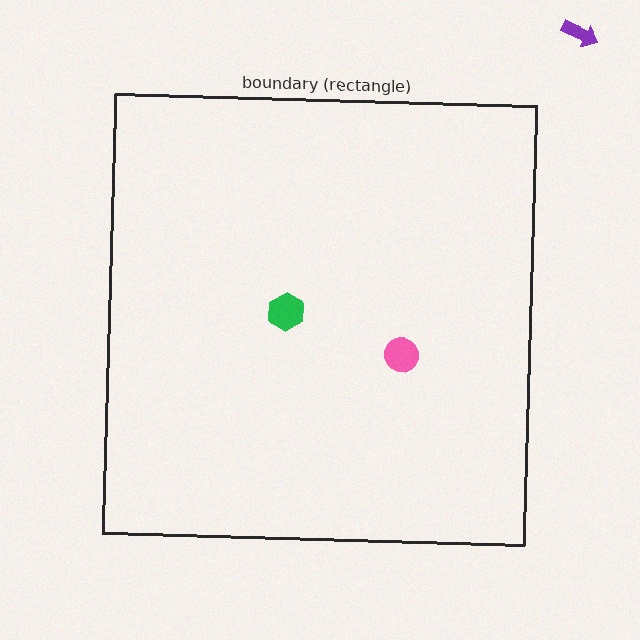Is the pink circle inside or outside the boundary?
Inside.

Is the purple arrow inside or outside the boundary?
Outside.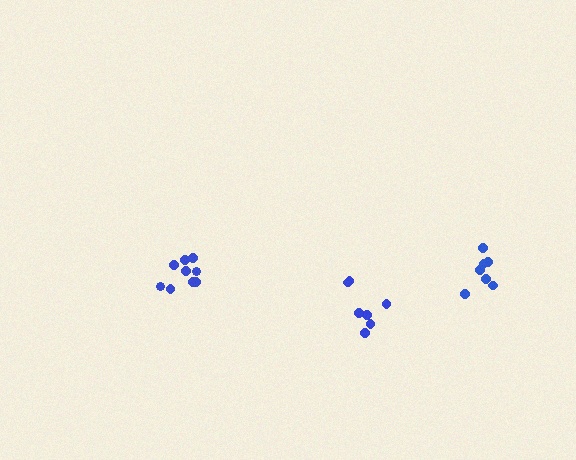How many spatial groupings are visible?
There are 3 spatial groupings.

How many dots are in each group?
Group 1: 7 dots, Group 2: 9 dots, Group 3: 7 dots (23 total).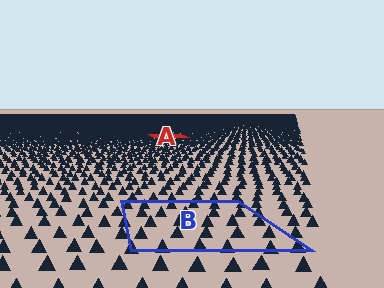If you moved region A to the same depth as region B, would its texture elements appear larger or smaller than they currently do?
They would appear larger. At a closer depth, the same texture elements are projected at a bigger on-screen size.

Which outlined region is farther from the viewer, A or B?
Region A is farther from the viewer — the texture elements inside it appear smaller and more densely packed.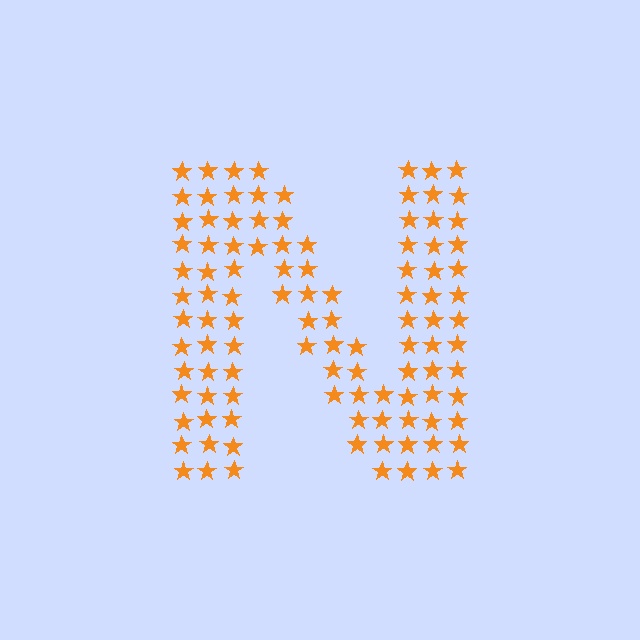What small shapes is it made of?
It is made of small stars.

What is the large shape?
The large shape is the letter N.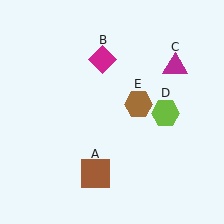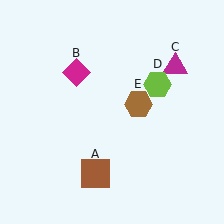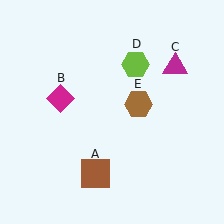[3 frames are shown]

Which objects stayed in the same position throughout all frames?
Brown square (object A) and magenta triangle (object C) and brown hexagon (object E) remained stationary.